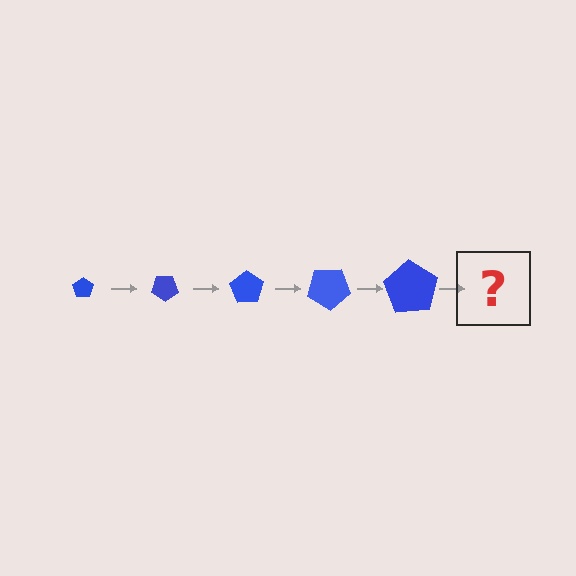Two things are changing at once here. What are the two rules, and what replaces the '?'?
The two rules are that the pentagon grows larger each step and it rotates 35 degrees each step. The '?' should be a pentagon, larger than the previous one and rotated 175 degrees from the start.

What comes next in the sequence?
The next element should be a pentagon, larger than the previous one and rotated 175 degrees from the start.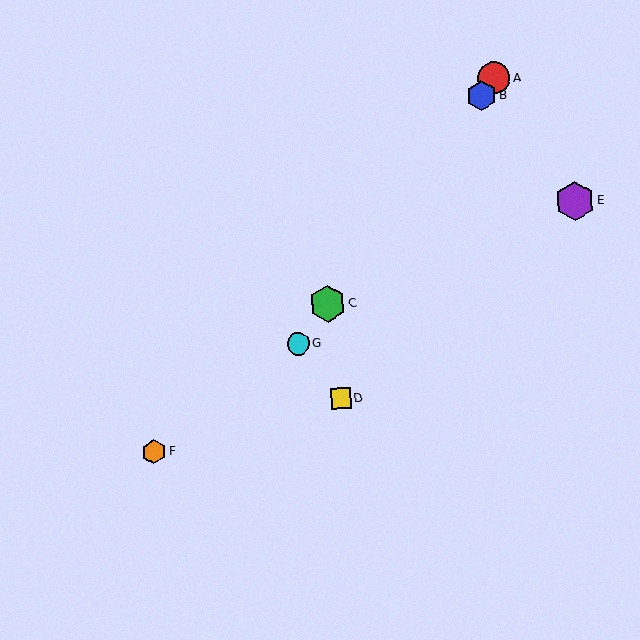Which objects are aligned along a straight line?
Objects A, B, C, G are aligned along a straight line.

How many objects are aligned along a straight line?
4 objects (A, B, C, G) are aligned along a straight line.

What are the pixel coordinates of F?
Object F is at (154, 452).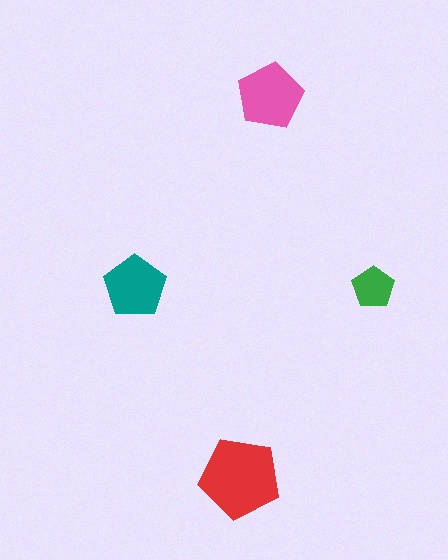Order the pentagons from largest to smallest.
the red one, the pink one, the teal one, the green one.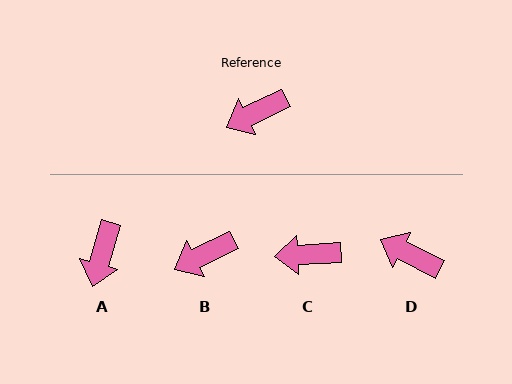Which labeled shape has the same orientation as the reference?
B.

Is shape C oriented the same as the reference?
No, it is off by about 23 degrees.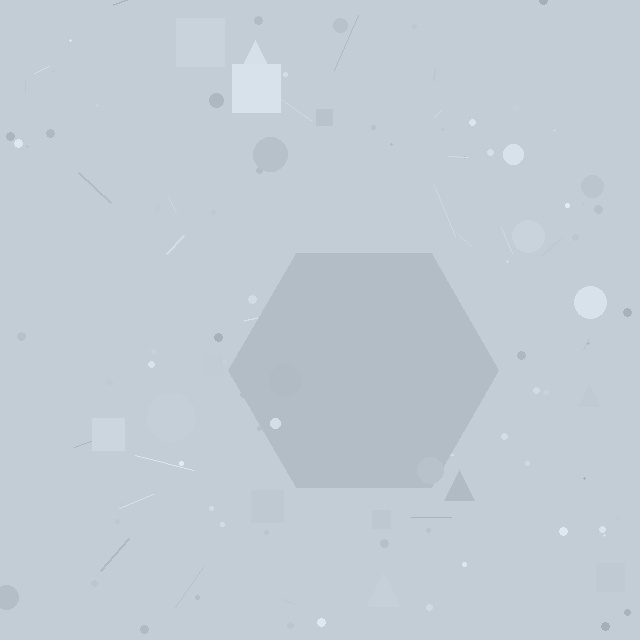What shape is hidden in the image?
A hexagon is hidden in the image.